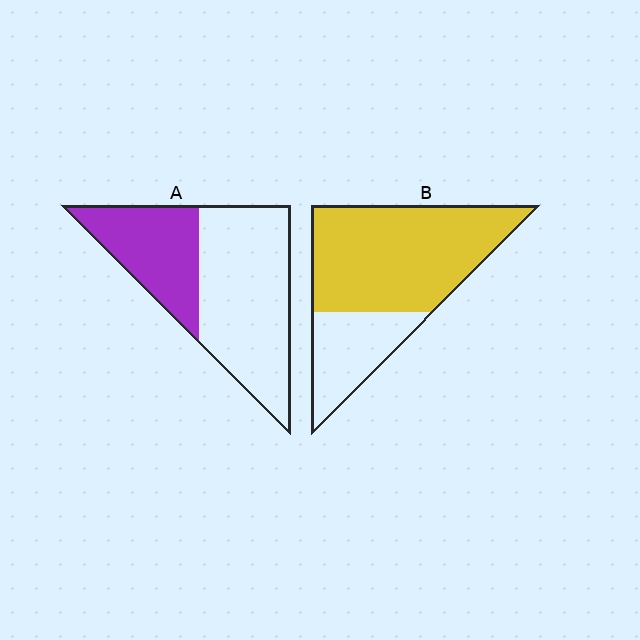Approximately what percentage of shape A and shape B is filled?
A is approximately 35% and B is approximately 70%.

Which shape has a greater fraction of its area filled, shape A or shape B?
Shape B.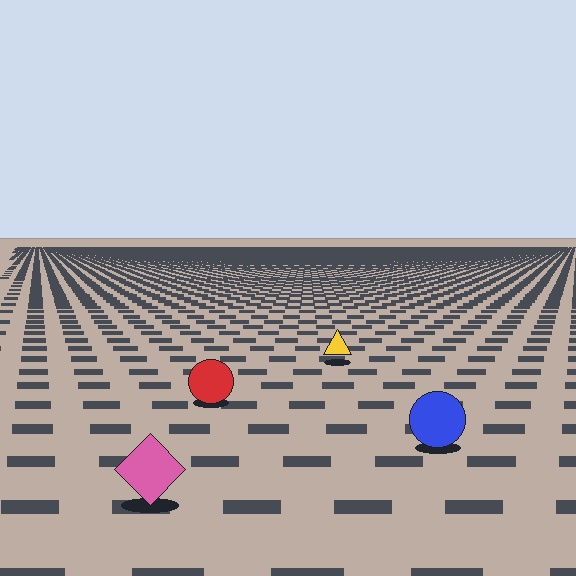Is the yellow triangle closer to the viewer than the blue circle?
No. The blue circle is closer — you can tell from the texture gradient: the ground texture is coarser near it.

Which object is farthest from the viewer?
The yellow triangle is farthest from the viewer. It appears smaller and the ground texture around it is denser.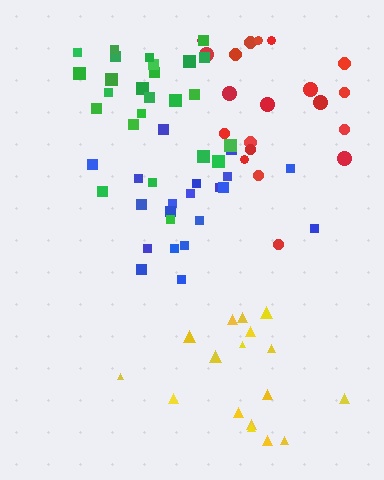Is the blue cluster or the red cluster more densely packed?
Blue.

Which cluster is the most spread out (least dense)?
Red.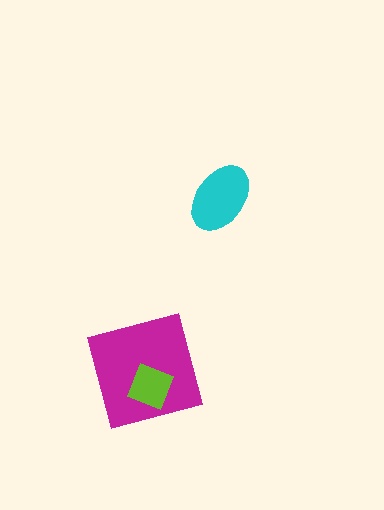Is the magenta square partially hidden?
Yes, it is partially covered by another shape.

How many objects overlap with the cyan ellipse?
0 objects overlap with the cyan ellipse.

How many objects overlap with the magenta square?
1 object overlaps with the magenta square.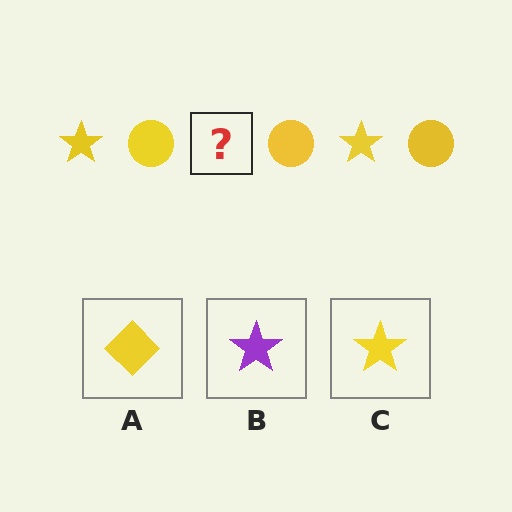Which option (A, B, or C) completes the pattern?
C.